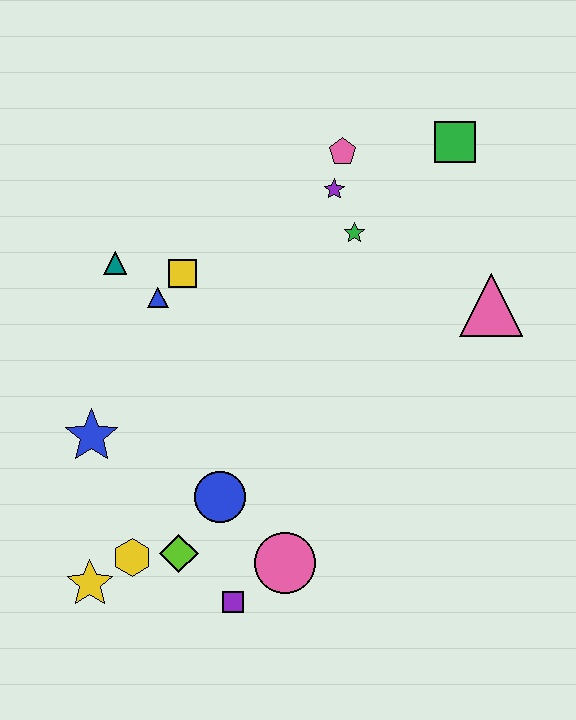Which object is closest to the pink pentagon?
The purple star is closest to the pink pentagon.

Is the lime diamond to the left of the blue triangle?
No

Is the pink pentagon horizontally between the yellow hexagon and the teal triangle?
No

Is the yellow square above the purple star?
No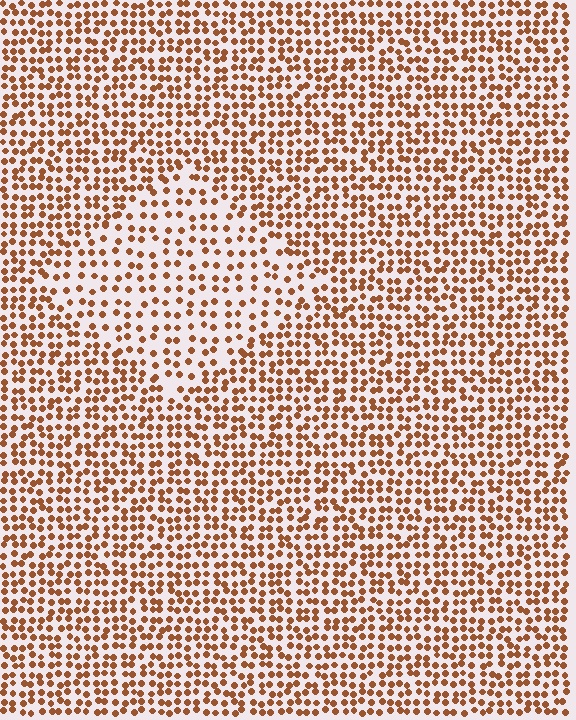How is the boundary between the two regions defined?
The boundary is defined by a change in element density (approximately 1.8x ratio). All elements are the same color, size, and shape.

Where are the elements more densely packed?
The elements are more densely packed outside the diamond boundary.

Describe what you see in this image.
The image contains small brown elements arranged at two different densities. A diamond-shaped region is visible where the elements are less densely packed than the surrounding area.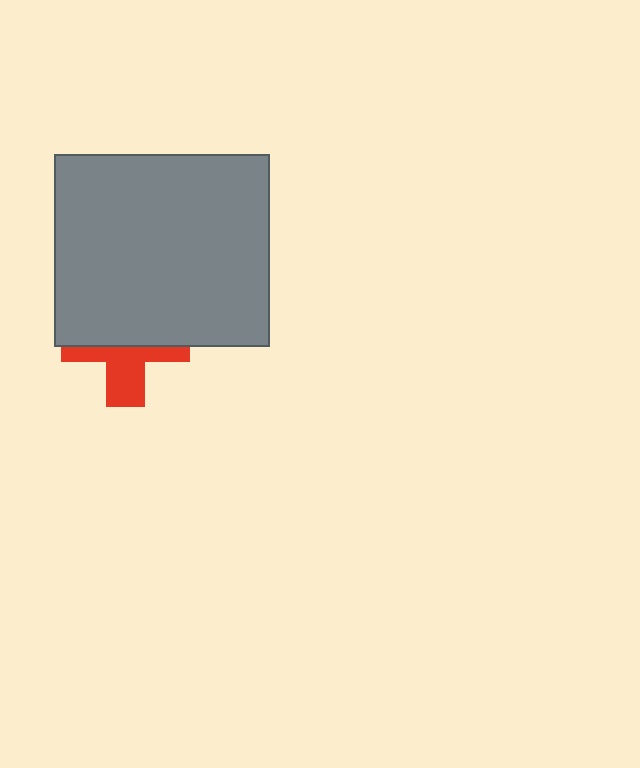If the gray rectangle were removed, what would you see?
You would see the complete red cross.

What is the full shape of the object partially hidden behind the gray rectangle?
The partially hidden object is a red cross.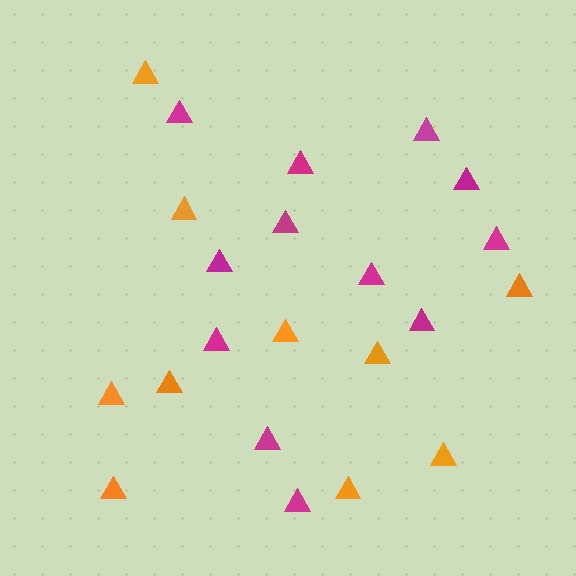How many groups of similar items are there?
There are 2 groups: one group of orange triangles (10) and one group of magenta triangles (12).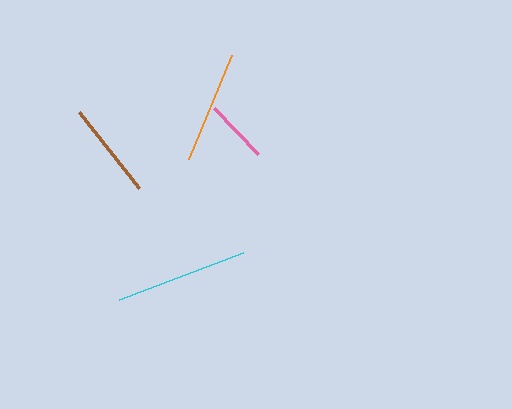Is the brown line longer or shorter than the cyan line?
The cyan line is longer than the brown line.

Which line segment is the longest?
The cyan line is the longest at approximately 133 pixels.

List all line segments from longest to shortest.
From longest to shortest: cyan, orange, brown, pink.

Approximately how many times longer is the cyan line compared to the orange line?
The cyan line is approximately 1.2 times the length of the orange line.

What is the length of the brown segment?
The brown segment is approximately 96 pixels long.